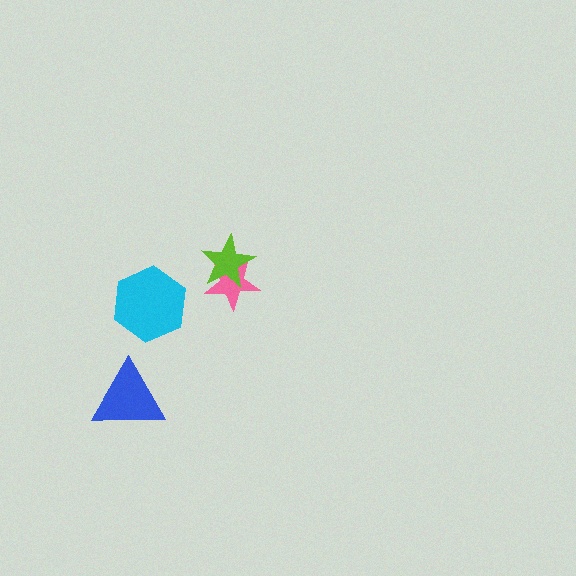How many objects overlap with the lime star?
1 object overlaps with the lime star.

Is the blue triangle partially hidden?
No, no other shape covers it.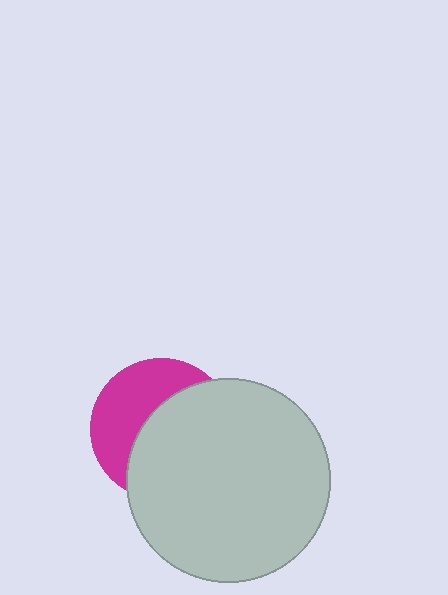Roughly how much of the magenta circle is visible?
A small part of it is visible (roughly 42%).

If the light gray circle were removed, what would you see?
You would see the complete magenta circle.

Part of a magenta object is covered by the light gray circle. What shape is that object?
It is a circle.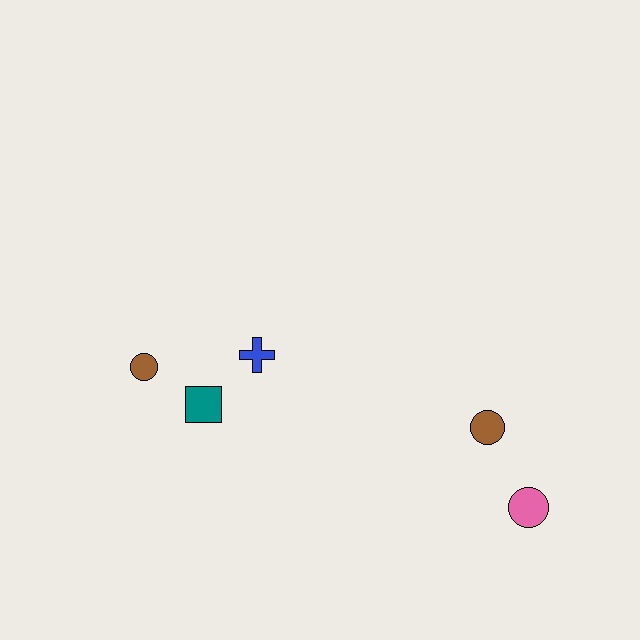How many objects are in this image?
There are 5 objects.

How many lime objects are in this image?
There are no lime objects.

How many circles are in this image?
There are 3 circles.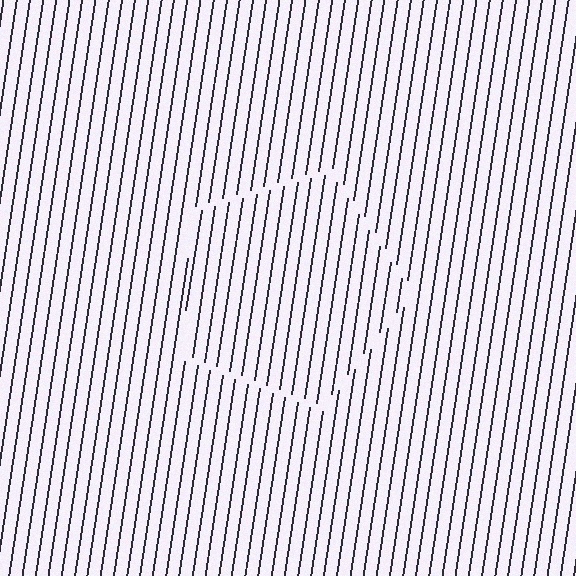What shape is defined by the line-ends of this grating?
An illusory pentagon. The interior of the shape contains the same grating, shifted by half a period — the contour is defined by the phase discontinuity where line-ends from the inner and outer gratings abut.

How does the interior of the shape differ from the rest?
The interior of the shape contains the same grating, shifted by half a period — the contour is defined by the phase discontinuity where line-ends from the inner and outer gratings abut.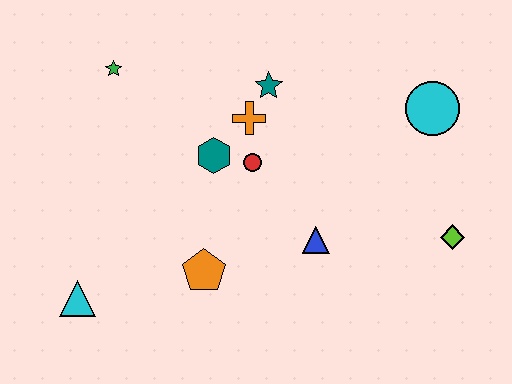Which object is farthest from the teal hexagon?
The lime diamond is farthest from the teal hexagon.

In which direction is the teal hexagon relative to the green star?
The teal hexagon is to the right of the green star.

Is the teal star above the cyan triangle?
Yes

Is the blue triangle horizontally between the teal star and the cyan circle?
Yes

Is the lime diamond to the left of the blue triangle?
No